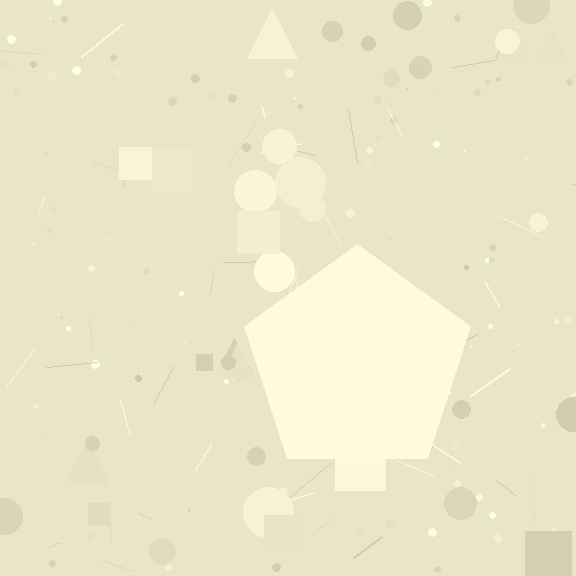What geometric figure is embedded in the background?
A pentagon is embedded in the background.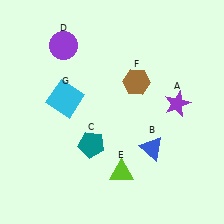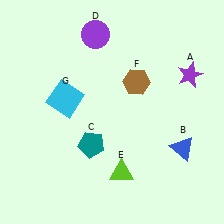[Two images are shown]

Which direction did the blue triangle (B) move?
The blue triangle (B) moved right.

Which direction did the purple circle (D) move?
The purple circle (D) moved right.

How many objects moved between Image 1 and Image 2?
3 objects moved between the two images.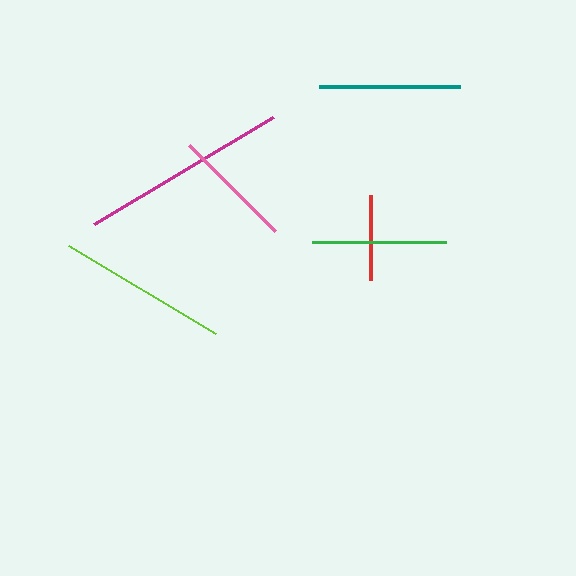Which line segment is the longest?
The magenta line is the longest at approximately 209 pixels.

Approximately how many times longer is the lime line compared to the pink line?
The lime line is approximately 1.4 times the length of the pink line.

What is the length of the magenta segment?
The magenta segment is approximately 209 pixels long.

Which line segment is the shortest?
The red line is the shortest at approximately 85 pixels.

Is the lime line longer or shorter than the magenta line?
The magenta line is longer than the lime line.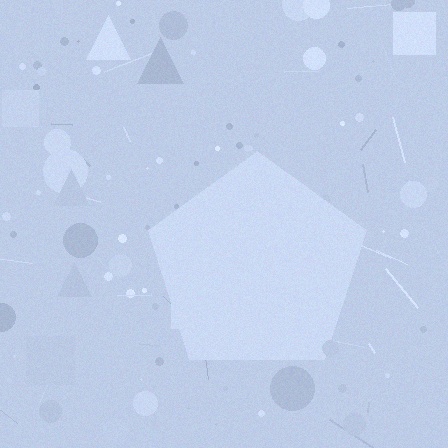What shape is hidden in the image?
A pentagon is hidden in the image.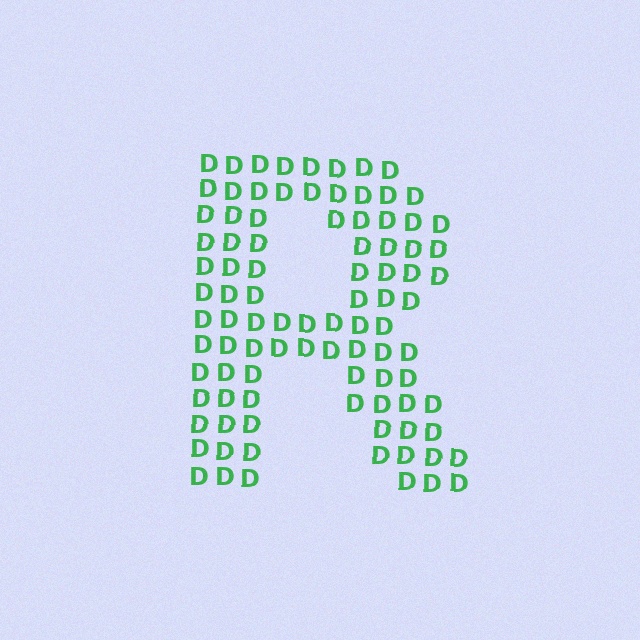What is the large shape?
The large shape is the letter R.